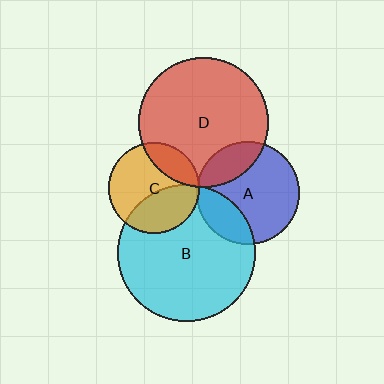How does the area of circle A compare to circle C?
Approximately 1.3 times.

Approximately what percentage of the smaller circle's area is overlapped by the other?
Approximately 5%.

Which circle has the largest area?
Circle B (cyan).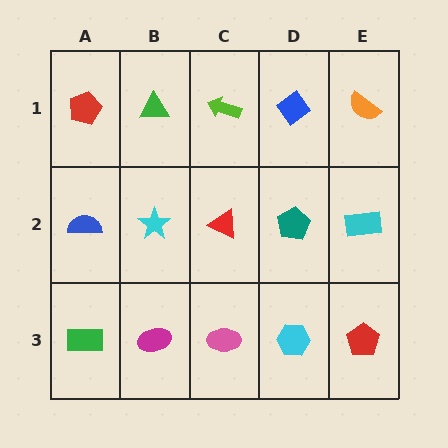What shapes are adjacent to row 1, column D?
A teal pentagon (row 2, column D), a lime arrow (row 1, column C), an orange semicircle (row 1, column E).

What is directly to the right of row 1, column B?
A lime arrow.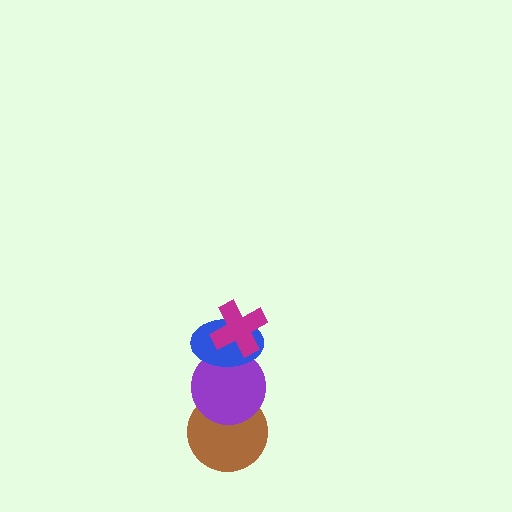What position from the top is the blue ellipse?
The blue ellipse is 2nd from the top.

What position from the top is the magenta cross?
The magenta cross is 1st from the top.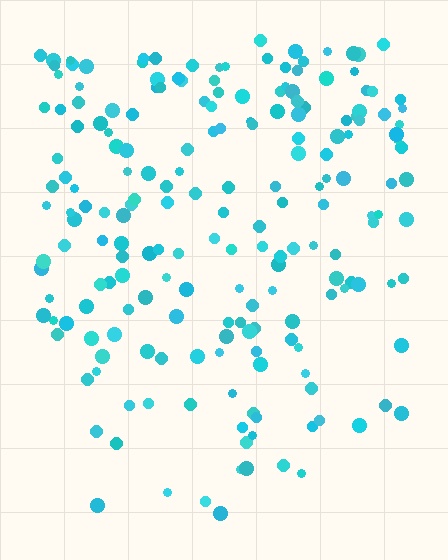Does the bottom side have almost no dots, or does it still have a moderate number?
Still a moderate number, just noticeably fewer than the top.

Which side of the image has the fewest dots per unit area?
The bottom.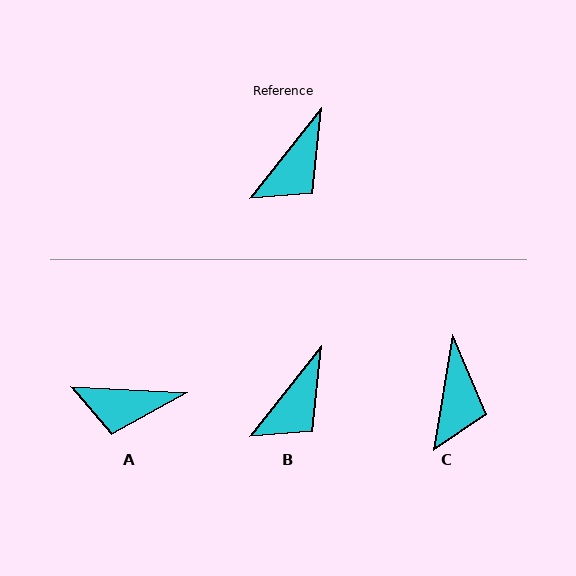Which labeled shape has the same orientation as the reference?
B.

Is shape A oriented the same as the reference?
No, it is off by about 55 degrees.